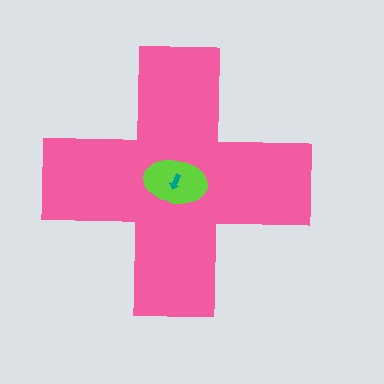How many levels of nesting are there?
3.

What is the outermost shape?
The pink cross.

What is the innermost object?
The teal arrow.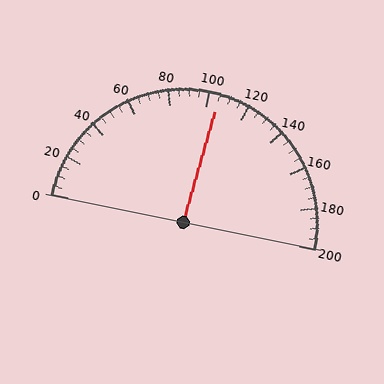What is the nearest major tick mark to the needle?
The nearest major tick mark is 100.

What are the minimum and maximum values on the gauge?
The gauge ranges from 0 to 200.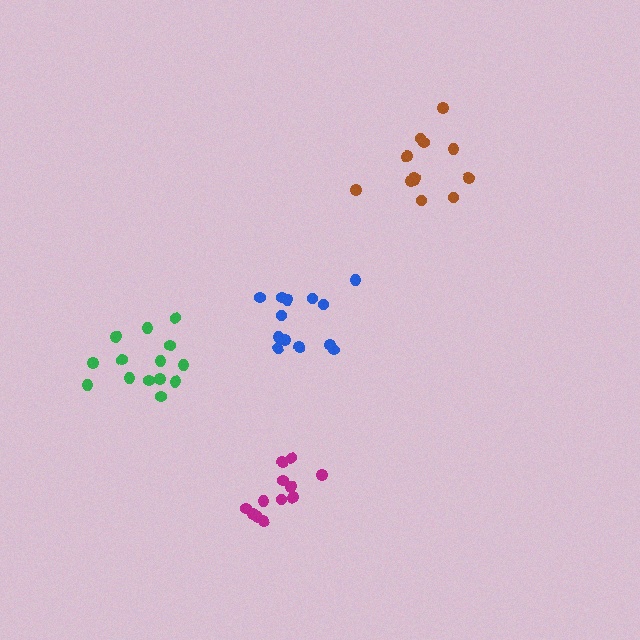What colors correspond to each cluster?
The clusters are colored: brown, magenta, green, blue.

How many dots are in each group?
Group 1: 12 dots, Group 2: 12 dots, Group 3: 14 dots, Group 4: 13 dots (51 total).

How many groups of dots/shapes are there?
There are 4 groups.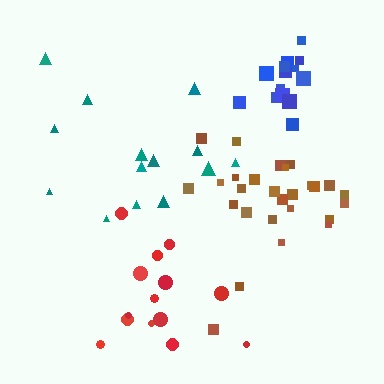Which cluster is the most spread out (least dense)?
Red.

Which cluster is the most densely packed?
Blue.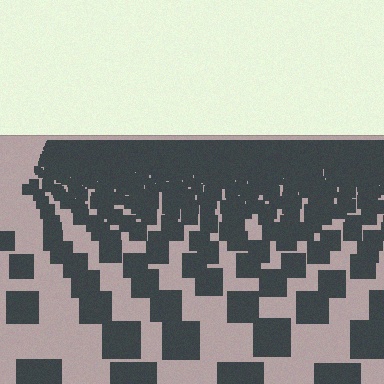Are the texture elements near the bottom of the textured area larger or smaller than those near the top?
Larger. Near the bottom, elements are closer to the viewer and appear at a bigger on-screen size.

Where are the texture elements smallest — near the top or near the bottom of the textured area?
Near the top.